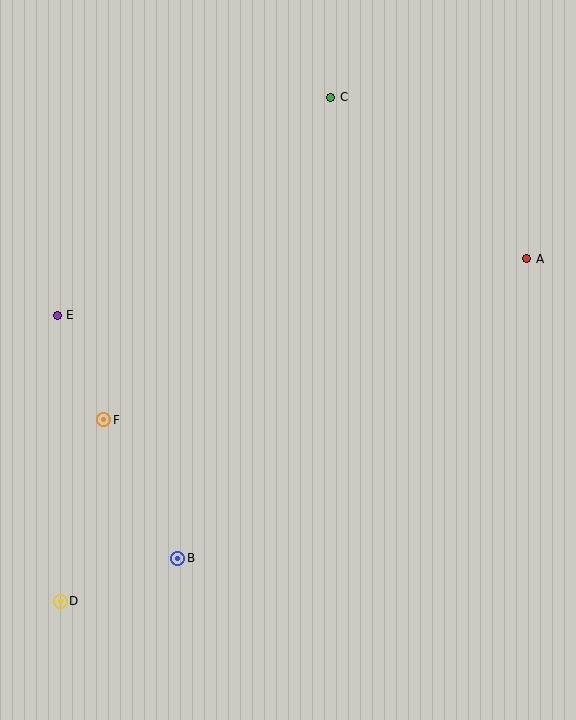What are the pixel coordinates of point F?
Point F is at (104, 420).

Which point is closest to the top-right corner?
Point A is closest to the top-right corner.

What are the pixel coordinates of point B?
Point B is at (178, 558).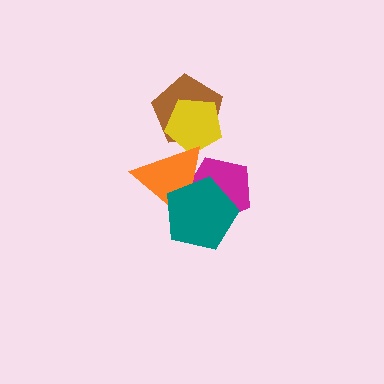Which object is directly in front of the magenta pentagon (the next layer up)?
The orange triangle is directly in front of the magenta pentagon.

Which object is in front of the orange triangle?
The teal pentagon is in front of the orange triangle.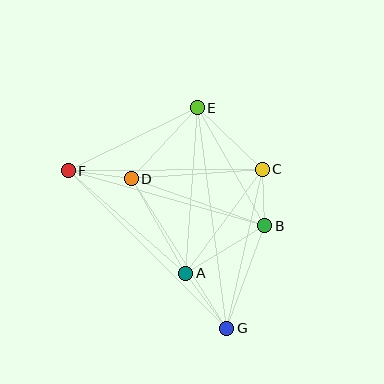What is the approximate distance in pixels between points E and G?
The distance between E and G is approximately 222 pixels.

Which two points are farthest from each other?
Points F and G are farthest from each other.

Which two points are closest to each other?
Points B and C are closest to each other.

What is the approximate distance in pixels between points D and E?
The distance between D and E is approximately 97 pixels.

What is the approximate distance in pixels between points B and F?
The distance between B and F is approximately 204 pixels.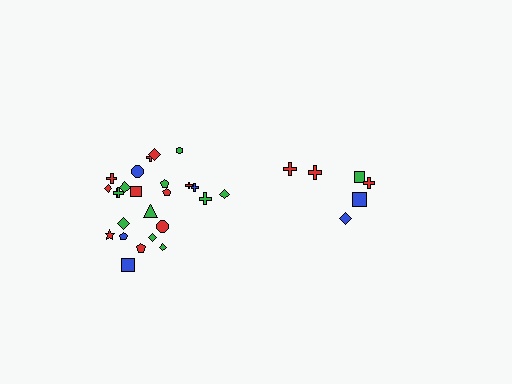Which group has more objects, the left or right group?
The left group.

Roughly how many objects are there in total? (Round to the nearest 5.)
Roughly 30 objects in total.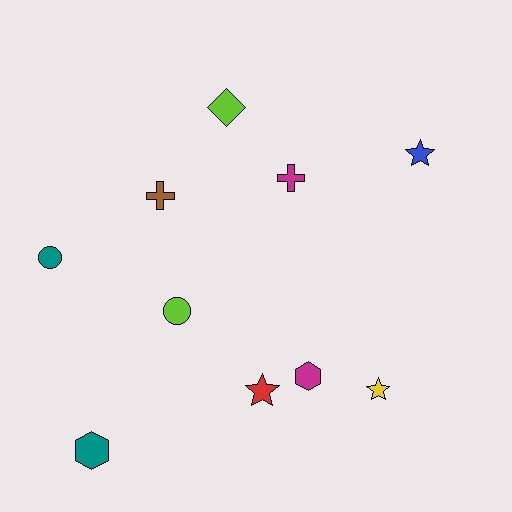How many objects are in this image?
There are 10 objects.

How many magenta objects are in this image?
There are 2 magenta objects.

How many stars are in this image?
There are 3 stars.